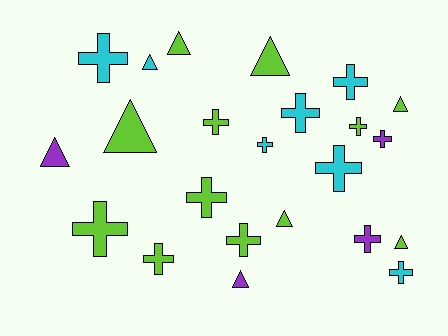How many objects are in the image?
There are 23 objects.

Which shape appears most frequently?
Cross, with 14 objects.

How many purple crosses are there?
There are 2 purple crosses.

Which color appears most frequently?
Lime, with 12 objects.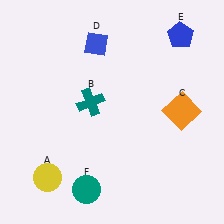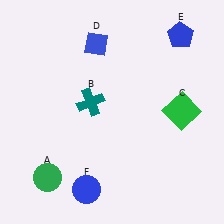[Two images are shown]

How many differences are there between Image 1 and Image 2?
There are 3 differences between the two images.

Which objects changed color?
A changed from yellow to green. C changed from orange to green. F changed from teal to blue.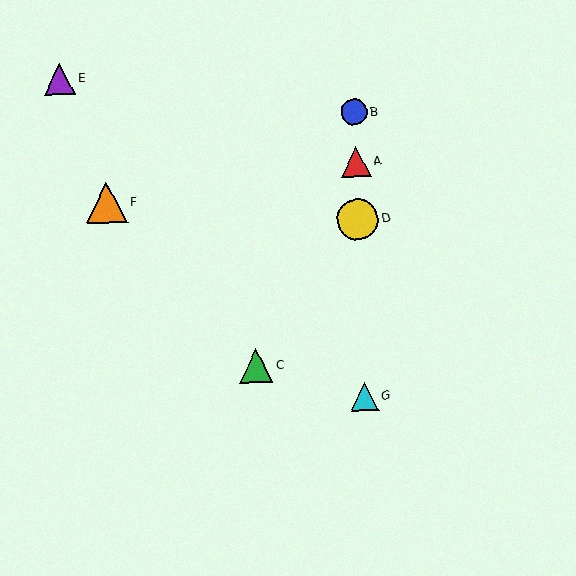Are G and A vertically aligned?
Yes, both are at x≈364.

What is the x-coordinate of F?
Object F is at x≈107.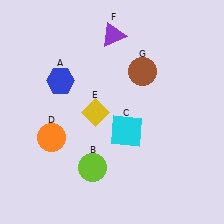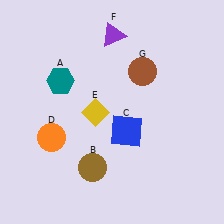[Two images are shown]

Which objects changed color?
A changed from blue to teal. B changed from lime to brown. C changed from cyan to blue.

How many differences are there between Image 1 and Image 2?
There are 3 differences between the two images.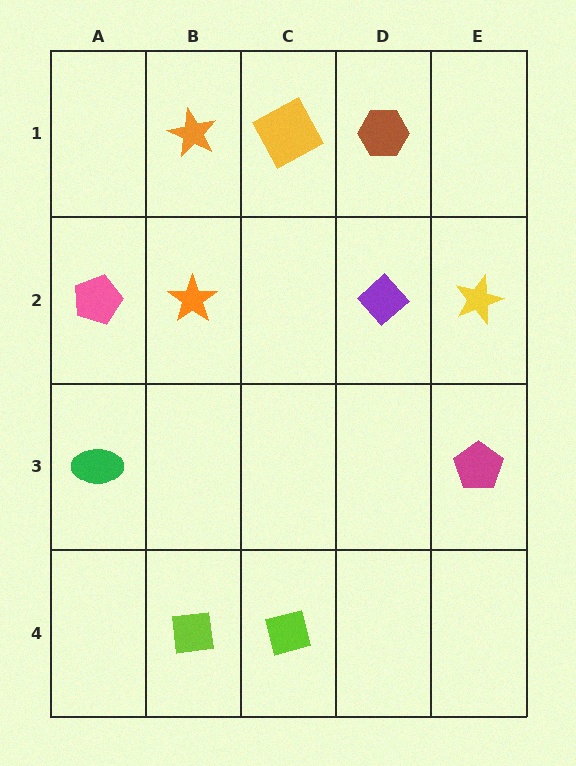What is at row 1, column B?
An orange star.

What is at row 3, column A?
A green ellipse.